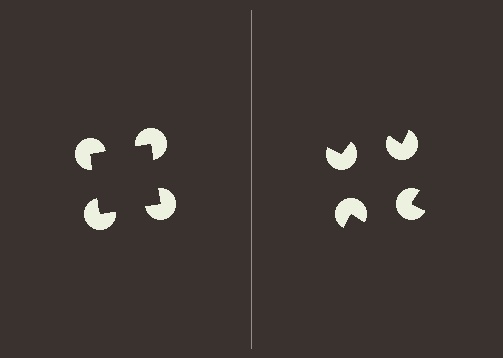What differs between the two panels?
The pac-man discs are positioned identically on both sides; only the wedge orientations differ. On the left they align to a square; on the right they are misaligned.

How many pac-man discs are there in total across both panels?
8 — 4 on each side.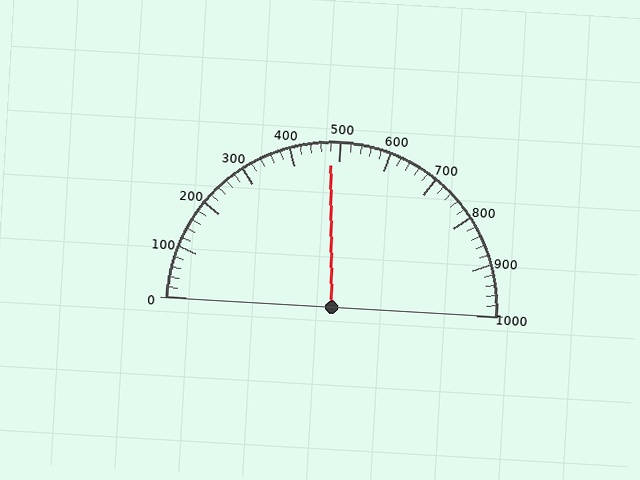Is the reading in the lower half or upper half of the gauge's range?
The reading is in the lower half of the range (0 to 1000).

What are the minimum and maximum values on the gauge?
The gauge ranges from 0 to 1000.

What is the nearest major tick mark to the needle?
The nearest major tick mark is 500.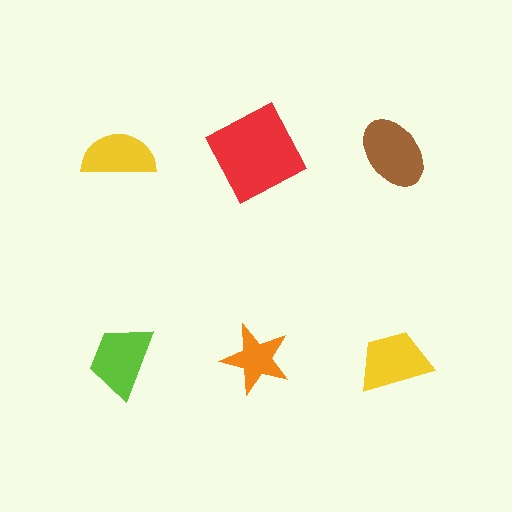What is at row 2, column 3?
A yellow trapezoid.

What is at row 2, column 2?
An orange star.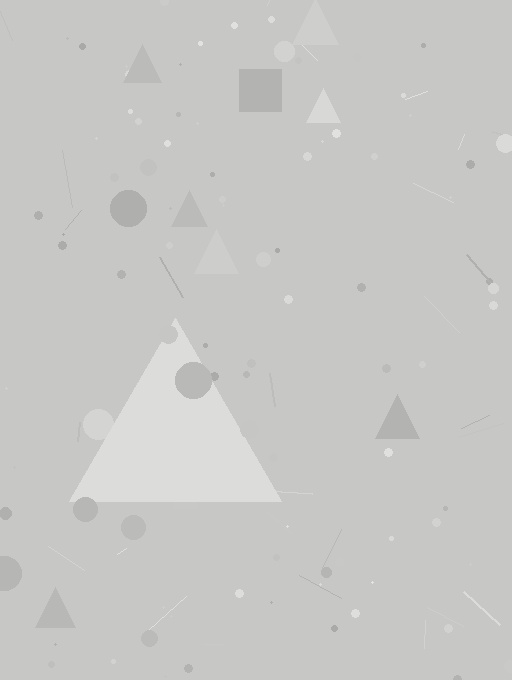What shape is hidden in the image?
A triangle is hidden in the image.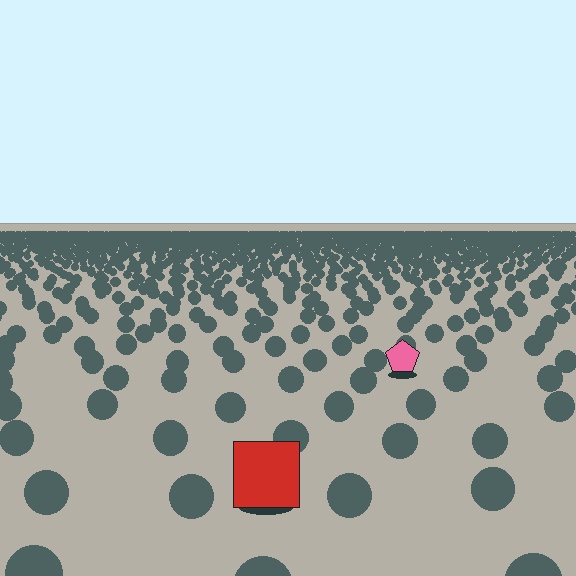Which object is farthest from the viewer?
The pink pentagon is farthest from the viewer. It appears smaller and the ground texture around it is denser.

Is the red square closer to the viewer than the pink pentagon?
Yes. The red square is closer — you can tell from the texture gradient: the ground texture is coarser near it.